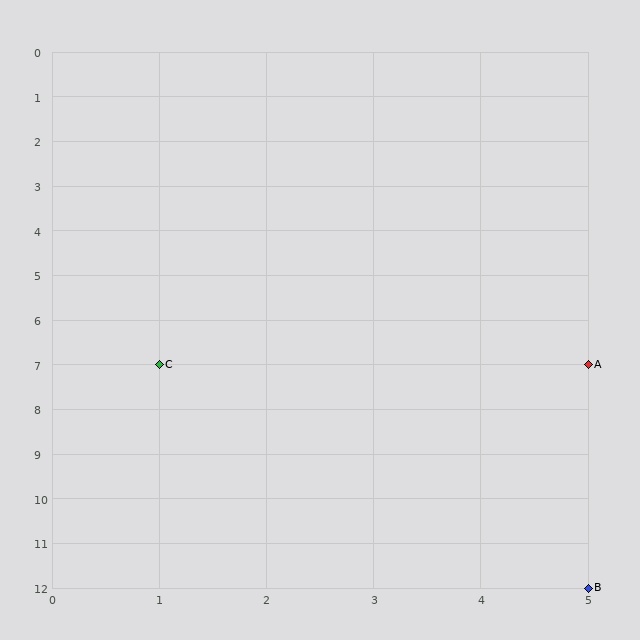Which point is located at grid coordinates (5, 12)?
Point B is at (5, 12).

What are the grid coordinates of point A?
Point A is at grid coordinates (5, 7).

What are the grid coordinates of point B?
Point B is at grid coordinates (5, 12).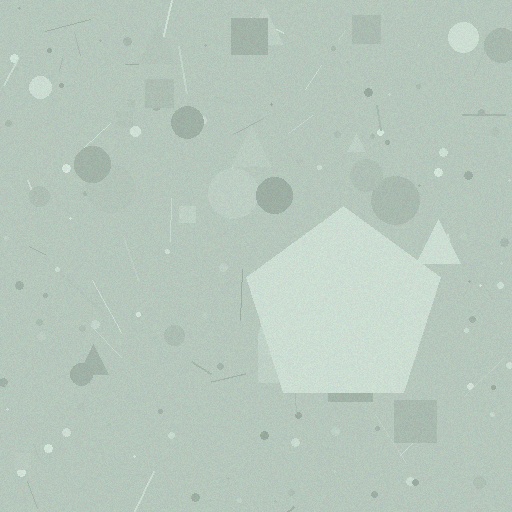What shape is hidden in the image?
A pentagon is hidden in the image.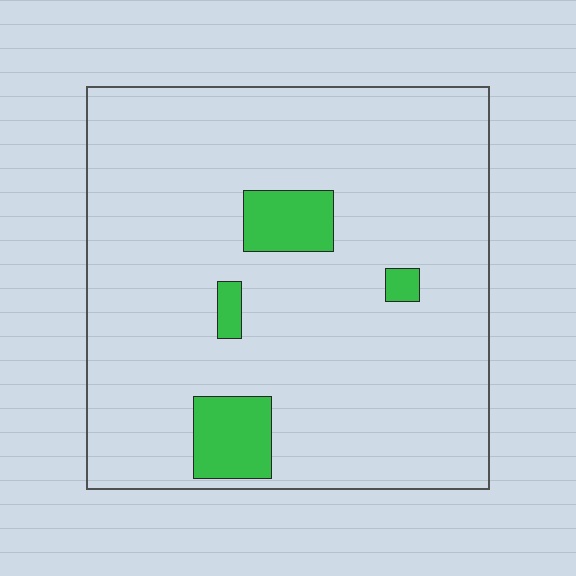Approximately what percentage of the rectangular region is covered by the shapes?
Approximately 10%.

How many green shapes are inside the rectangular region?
4.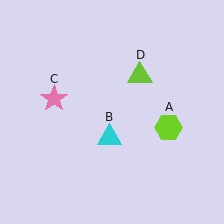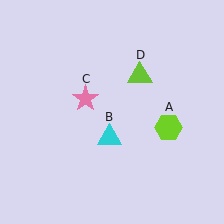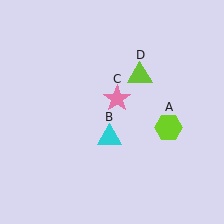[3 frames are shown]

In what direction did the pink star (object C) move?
The pink star (object C) moved right.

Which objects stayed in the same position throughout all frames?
Lime hexagon (object A) and cyan triangle (object B) and lime triangle (object D) remained stationary.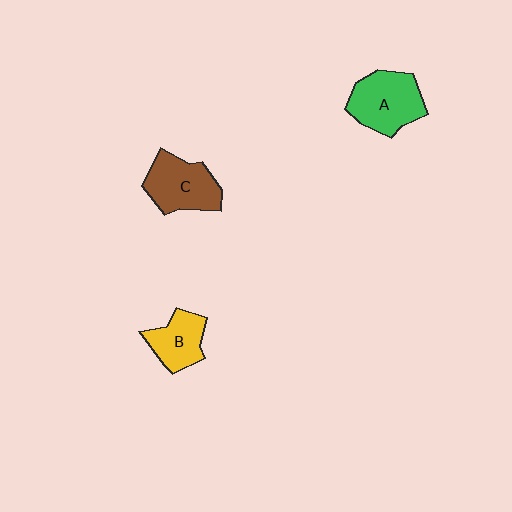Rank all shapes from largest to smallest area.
From largest to smallest: A (green), C (brown), B (yellow).